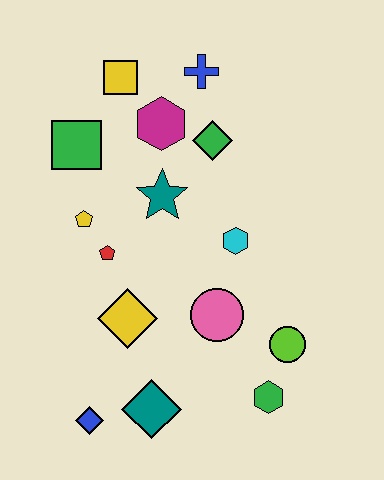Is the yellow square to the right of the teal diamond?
No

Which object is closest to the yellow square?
The magenta hexagon is closest to the yellow square.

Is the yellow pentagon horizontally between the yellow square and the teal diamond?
No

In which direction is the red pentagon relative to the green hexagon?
The red pentagon is to the left of the green hexagon.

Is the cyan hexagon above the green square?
No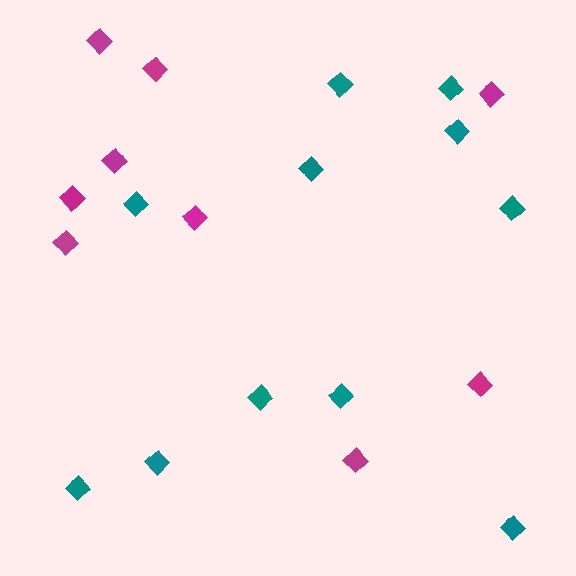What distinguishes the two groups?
There are 2 groups: one group of magenta diamonds (9) and one group of teal diamonds (11).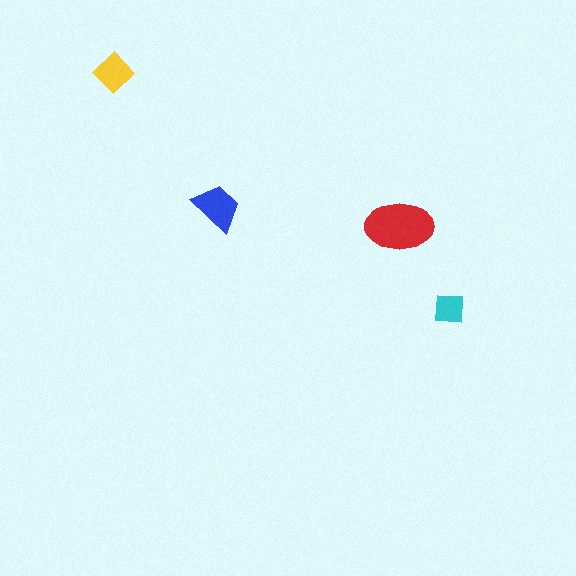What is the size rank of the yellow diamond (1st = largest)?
3rd.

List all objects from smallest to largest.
The cyan square, the yellow diamond, the blue trapezoid, the red ellipse.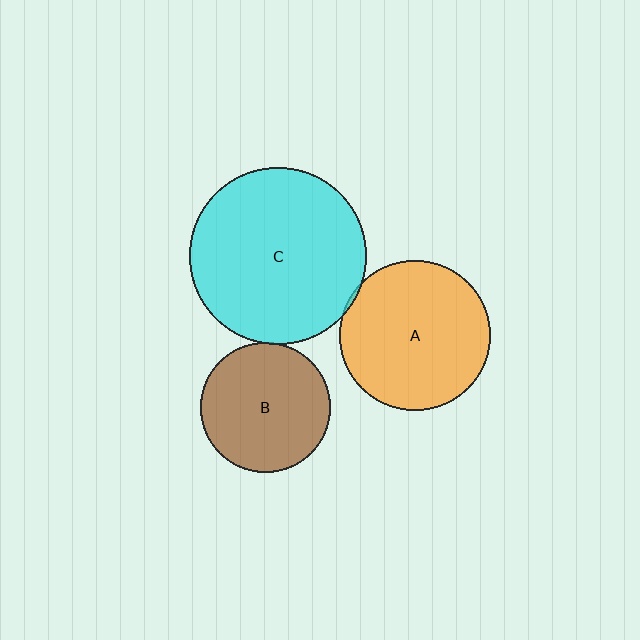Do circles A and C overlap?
Yes.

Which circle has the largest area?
Circle C (cyan).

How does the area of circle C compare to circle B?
Approximately 1.8 times.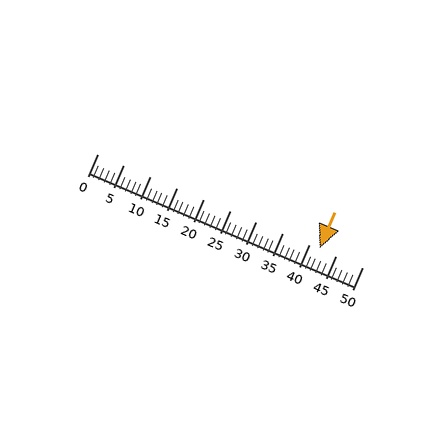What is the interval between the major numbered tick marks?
The major tick marks are spaced 5 units apart.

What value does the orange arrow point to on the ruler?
The orange arrow points to approximately 42.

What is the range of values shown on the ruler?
The ruler shows values from 0 to 50.